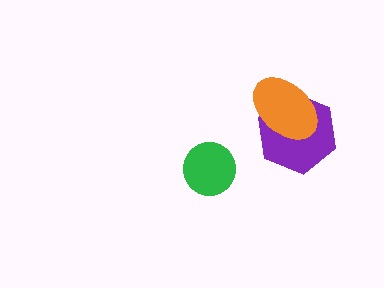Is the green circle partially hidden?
No, no other shape covers it.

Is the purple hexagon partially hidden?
Yes, it is partially covered by another shape.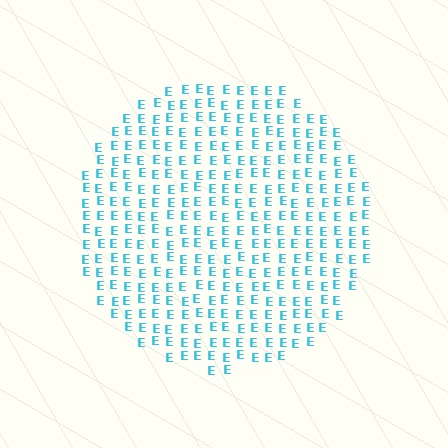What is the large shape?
The large shape is a circle.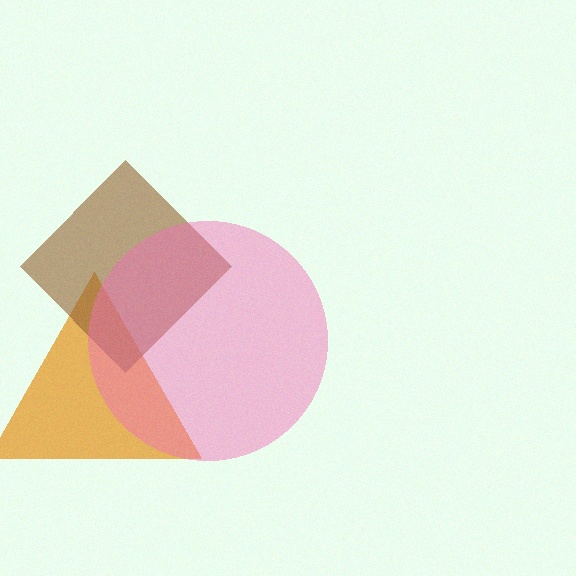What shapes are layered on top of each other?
The layered shapes are: an orange triangle, a brown diamond, a pink circle.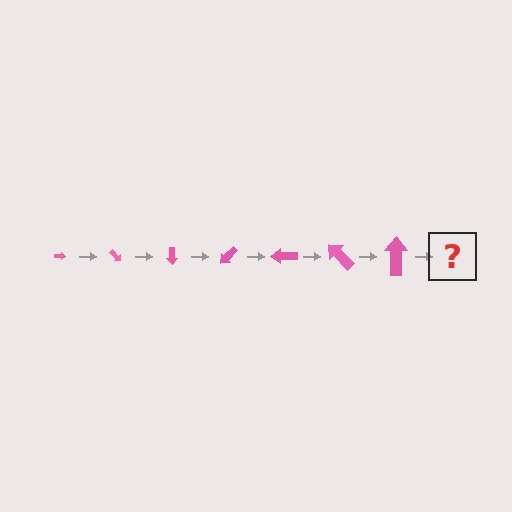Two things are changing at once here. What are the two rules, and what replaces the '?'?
The two rules are that the arrow grows larger each step and it rotates 45 degrees each step. The '?' should be an arrow, larger than the previous one and rotated 315 degrees from the start.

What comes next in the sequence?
The next element should be an arrow, larger than the previous one and rotated 315 degrees from the start.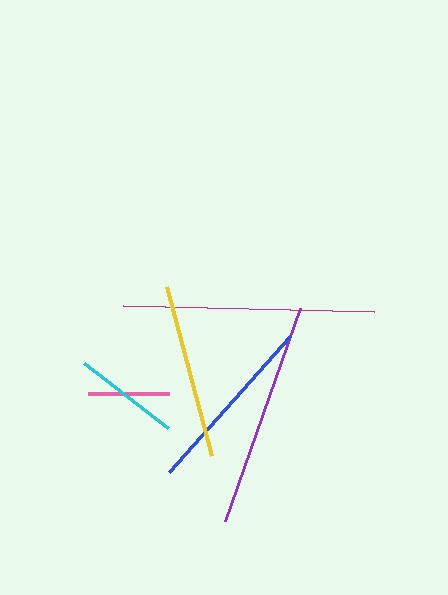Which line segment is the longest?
The magenta line is the longest at approximately 252 pixels.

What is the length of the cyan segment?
The cyan segment is approximately 106 pixels long.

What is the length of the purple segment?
The purple segment is approximately 225 pixels long.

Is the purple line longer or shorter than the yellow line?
The purple line is longer than the yellow line.